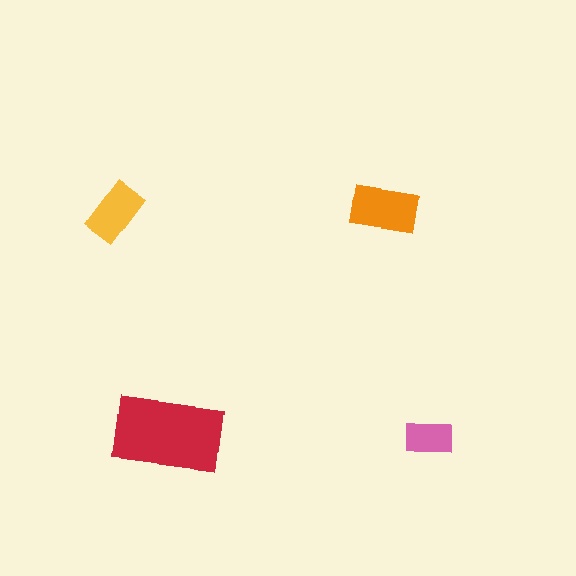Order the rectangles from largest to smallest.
the red one, the orange one, the yellow one, the pink one.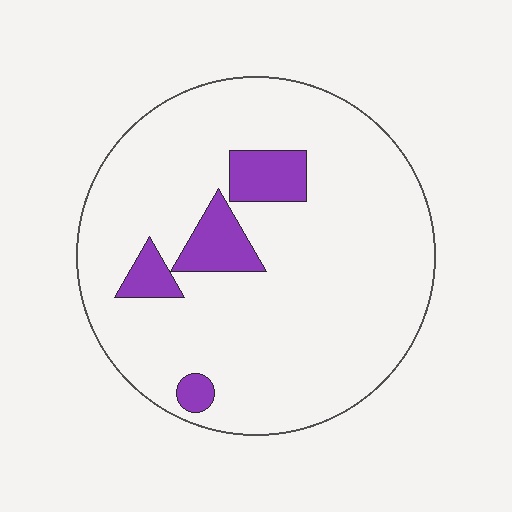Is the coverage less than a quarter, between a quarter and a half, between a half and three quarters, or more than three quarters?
Less than a quarter.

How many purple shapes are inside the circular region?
4.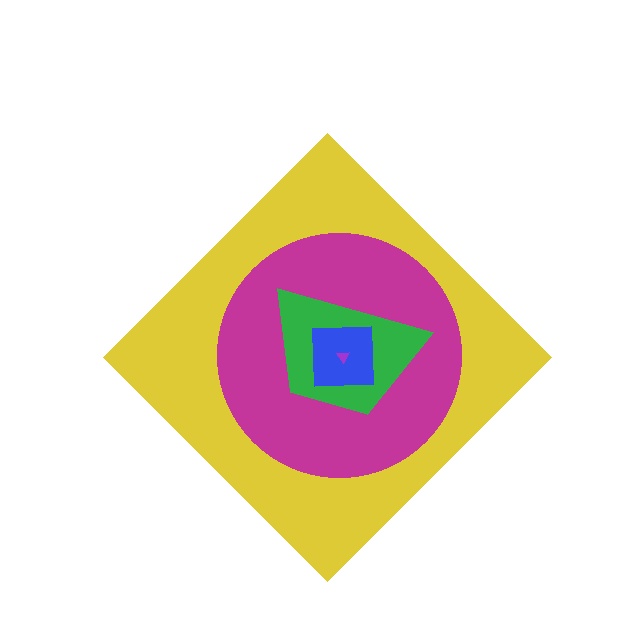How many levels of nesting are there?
5.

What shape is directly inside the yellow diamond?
The magenta circle.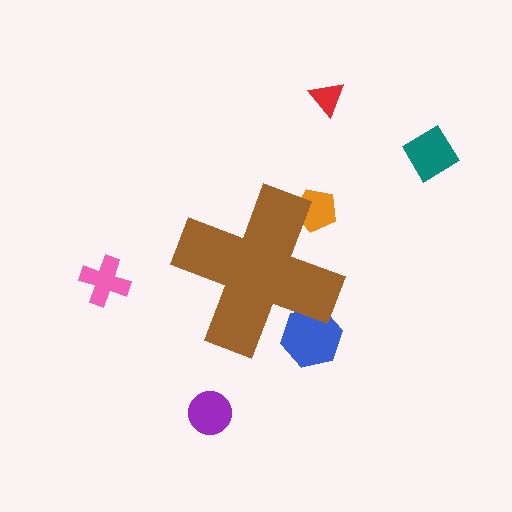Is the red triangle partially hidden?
No, the red triangle is fully visible.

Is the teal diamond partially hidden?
No, the teal diamond is fully visible.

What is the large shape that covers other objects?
A brown cross.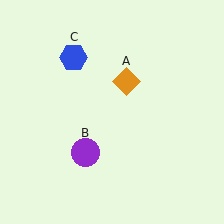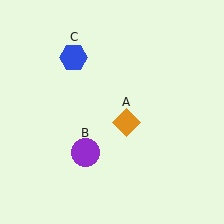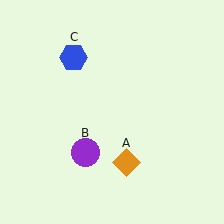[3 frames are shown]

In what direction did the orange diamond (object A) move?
The orange diamond (object A) moved down.